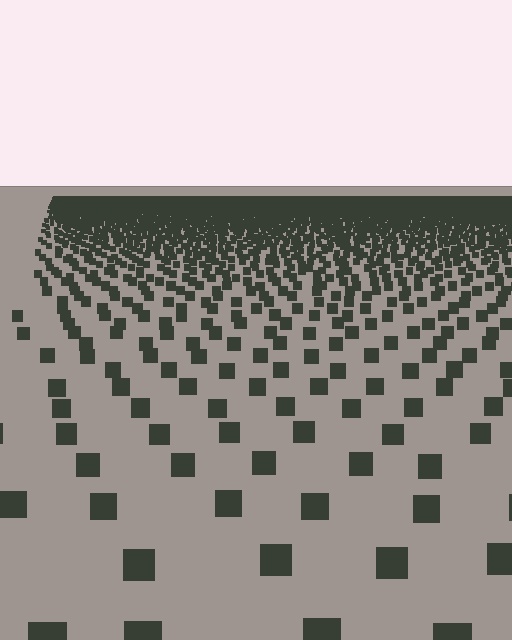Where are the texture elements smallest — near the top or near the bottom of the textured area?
Near the top.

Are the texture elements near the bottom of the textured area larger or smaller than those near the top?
Larger. Near the bottom, elements are closer to the viewer and appear at a bigger on-screen size.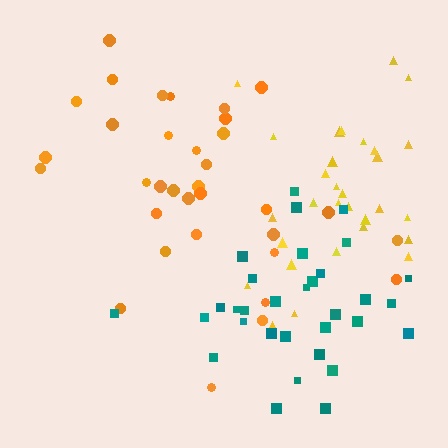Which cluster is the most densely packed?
Teal.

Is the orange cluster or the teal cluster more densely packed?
Teal.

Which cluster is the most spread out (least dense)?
Orange.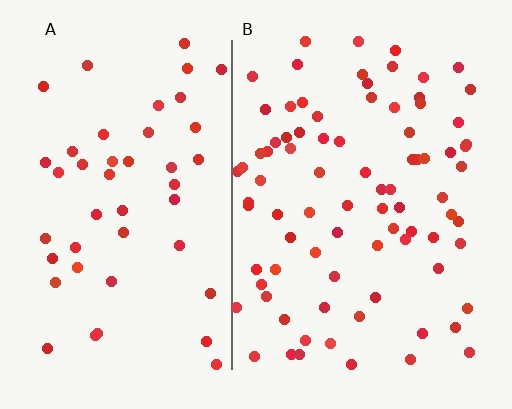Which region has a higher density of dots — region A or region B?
B (the right).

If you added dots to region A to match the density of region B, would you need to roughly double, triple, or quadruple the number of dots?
Approximately double.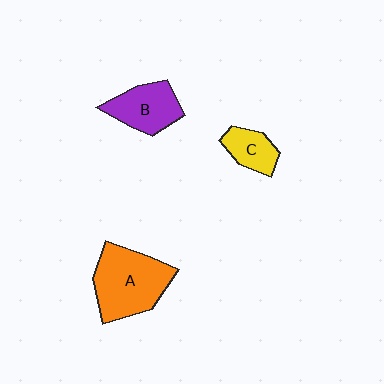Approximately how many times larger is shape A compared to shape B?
Approximately 1.5 times.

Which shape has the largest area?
Shape A (orange).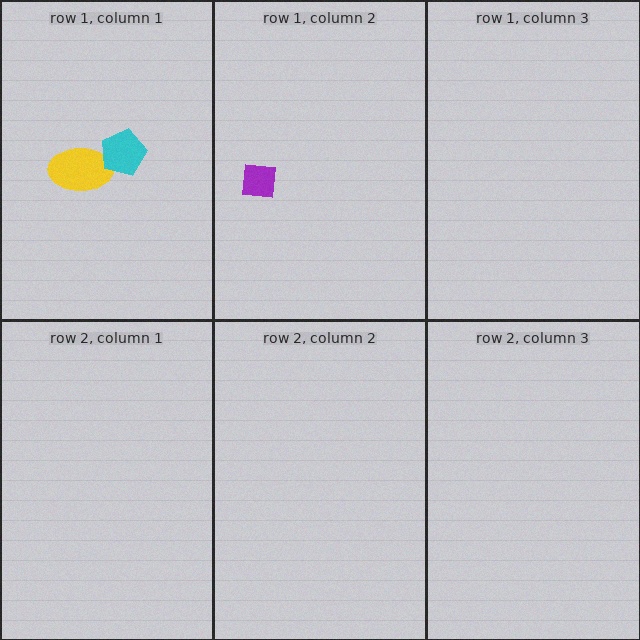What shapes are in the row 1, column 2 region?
The purple square.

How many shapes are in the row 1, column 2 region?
1.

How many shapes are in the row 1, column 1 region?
2.